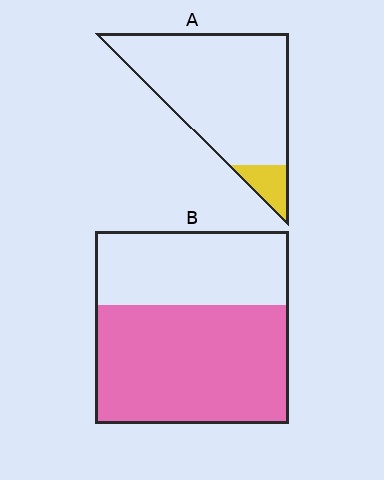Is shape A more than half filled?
No.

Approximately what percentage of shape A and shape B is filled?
A is approximately 10% and B is approximately 60%.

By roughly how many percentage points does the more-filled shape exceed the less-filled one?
By roughly 50 percentage points (B over A).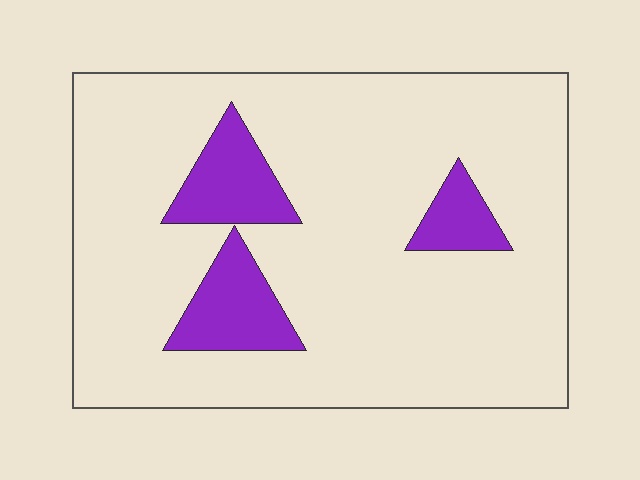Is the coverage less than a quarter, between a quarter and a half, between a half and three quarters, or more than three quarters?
Less than a quarter.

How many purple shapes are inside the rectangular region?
3.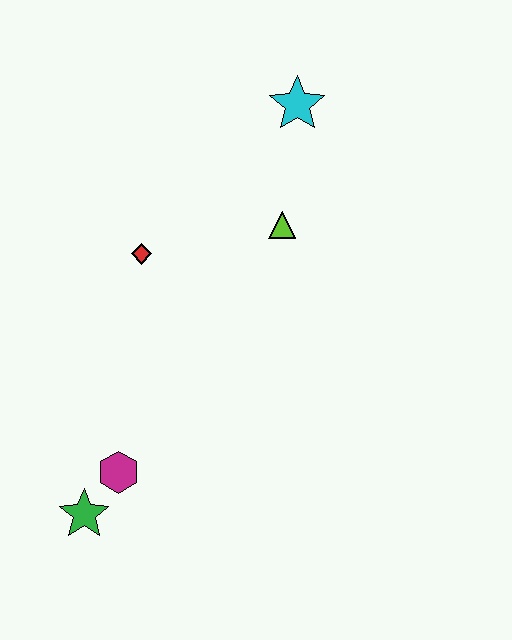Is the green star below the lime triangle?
Yes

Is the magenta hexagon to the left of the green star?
No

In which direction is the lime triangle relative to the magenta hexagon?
The lime triangle is above the magenta hexagon.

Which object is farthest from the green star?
The cyan star is farthest from the green star.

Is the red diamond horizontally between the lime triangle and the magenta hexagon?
Yes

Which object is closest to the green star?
The magenta hexagon is closest to the green star.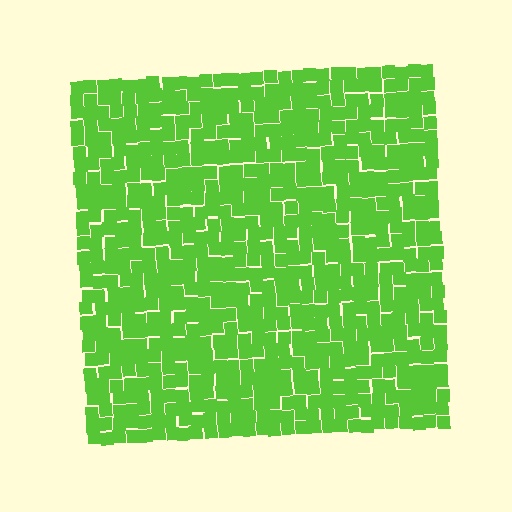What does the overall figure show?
The overall figure shows a square.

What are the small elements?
The small elements are squares.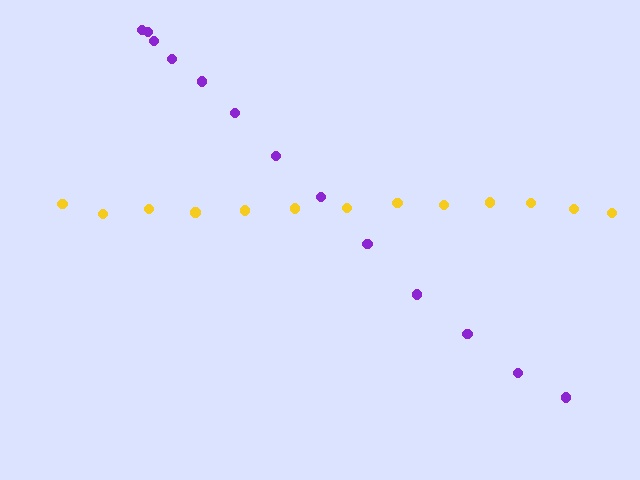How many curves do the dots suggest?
There are 2 distinct paths.